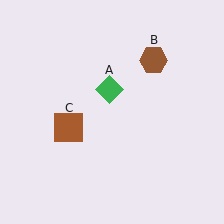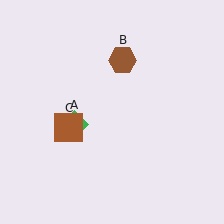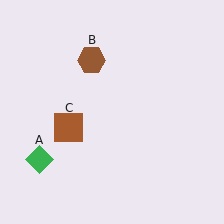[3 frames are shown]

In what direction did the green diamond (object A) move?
The green diamond (object A) moved down and to the left.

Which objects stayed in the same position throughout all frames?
Brown square (object C) remained stationary.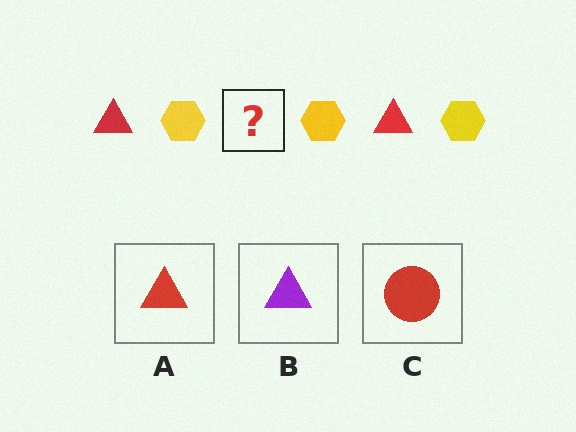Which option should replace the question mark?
Option A.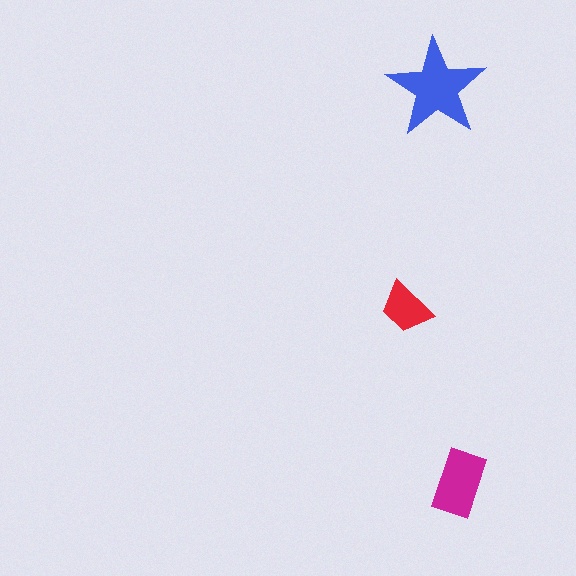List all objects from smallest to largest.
The red trapezoid, the magenta rectangle, the blue star.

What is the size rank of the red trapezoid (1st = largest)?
3rd.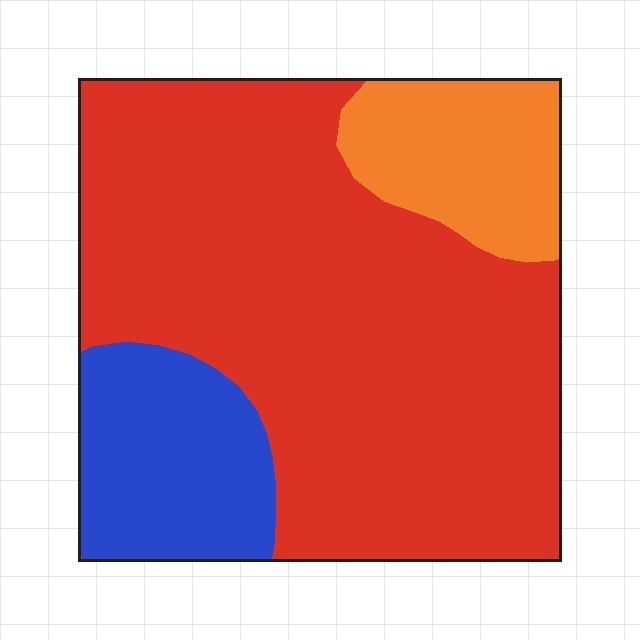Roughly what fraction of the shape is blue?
Blue takes up about one sixth (1/6) of the shape.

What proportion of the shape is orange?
Orange takes up less than a quarter of the shape.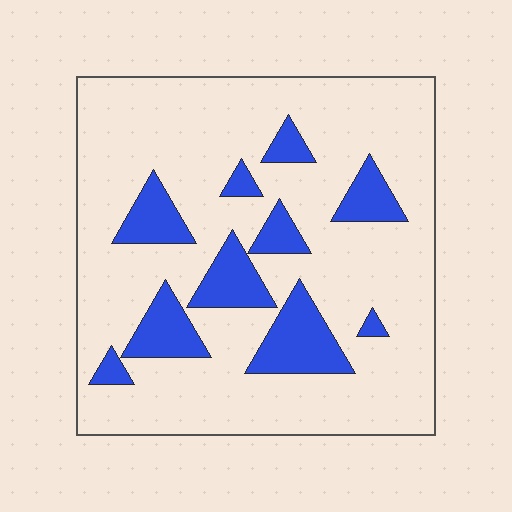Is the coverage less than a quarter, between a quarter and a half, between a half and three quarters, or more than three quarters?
Less than a quarter.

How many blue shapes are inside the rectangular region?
10.